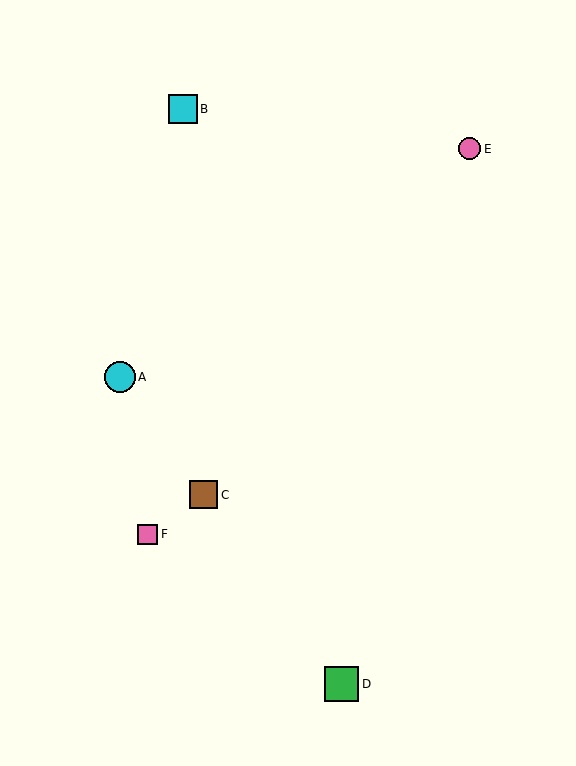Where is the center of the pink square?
The center of the pink square is at (148, 534).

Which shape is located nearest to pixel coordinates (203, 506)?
The brown square (labeled C) at (204, 495) is nearest to that location.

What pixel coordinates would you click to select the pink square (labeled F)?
Click at (148, 534) to select the pink square F.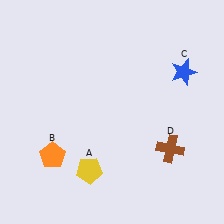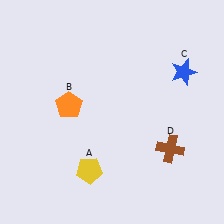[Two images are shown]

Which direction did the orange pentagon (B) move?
The orange pentagon (B) moved up.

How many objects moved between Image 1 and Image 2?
1 object moved between the two images.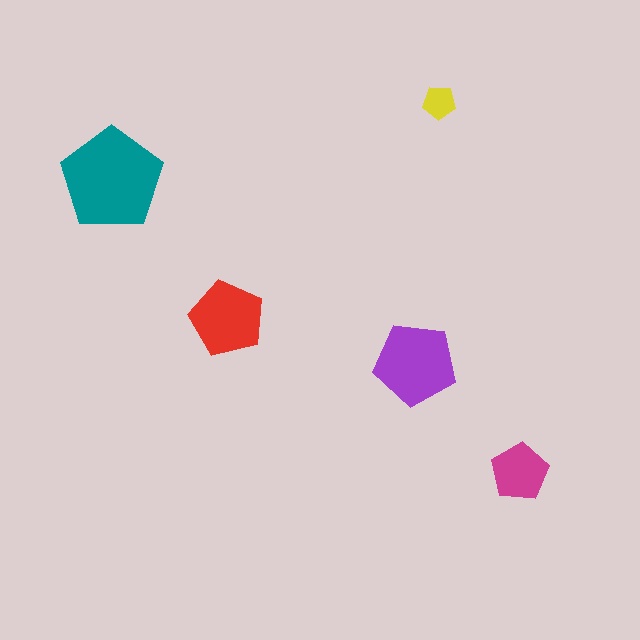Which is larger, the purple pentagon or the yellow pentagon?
The purple one.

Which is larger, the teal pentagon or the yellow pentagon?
The teal one.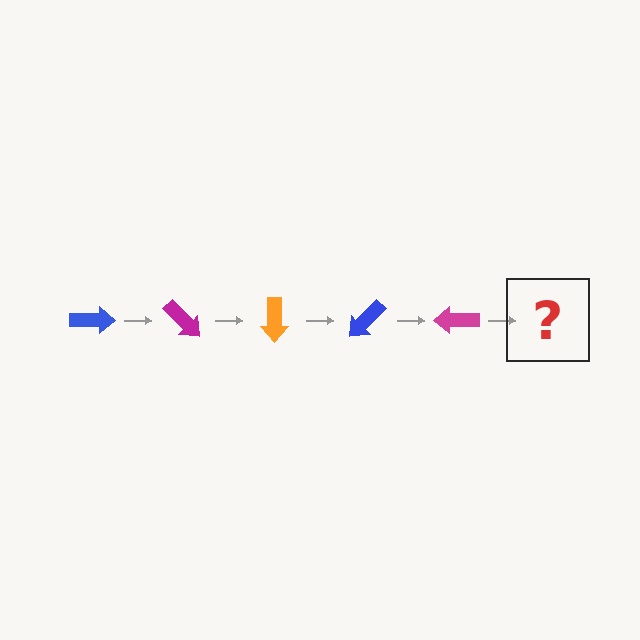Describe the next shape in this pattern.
It should be an orange arrow, rotated 225 degrees from the start.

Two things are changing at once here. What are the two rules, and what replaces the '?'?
The two rules are that it rotates 45 degrees each step and the color cycles through blue, magenta, and orange. The '?' should be an orange arrow, rotated 225 degrees from the start.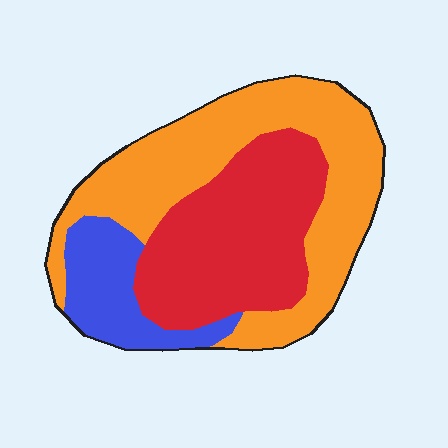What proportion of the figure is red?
Red takes up between a quarter and a half of the figure.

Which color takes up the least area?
Blue, at roughly 15%.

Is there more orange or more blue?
Orange.